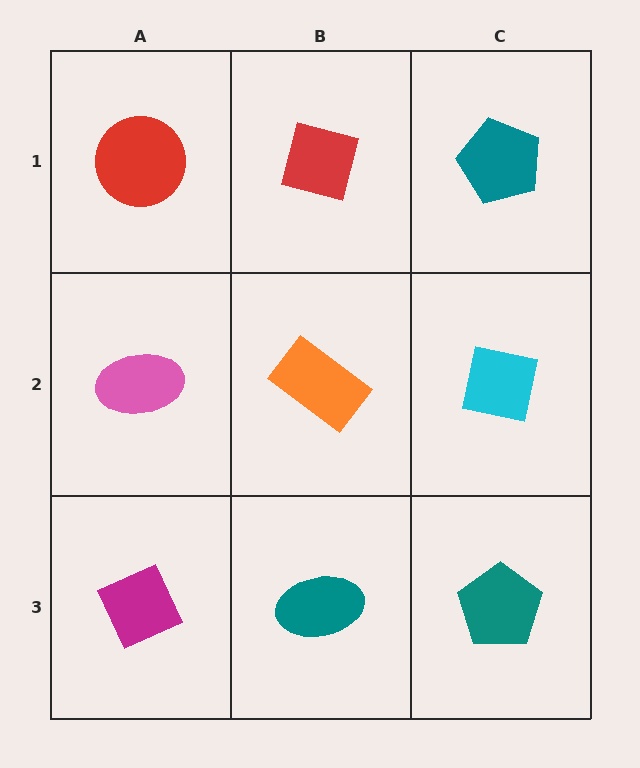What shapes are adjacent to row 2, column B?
A red square (row 1, column B), a teal ellipse (row 3, column B), a pink ellipse (row 2, column A), a cyan square (row 2, column C).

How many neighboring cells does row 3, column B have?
3.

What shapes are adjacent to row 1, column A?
A pink ellipse (row 2, column A), a red square (row 1, column B).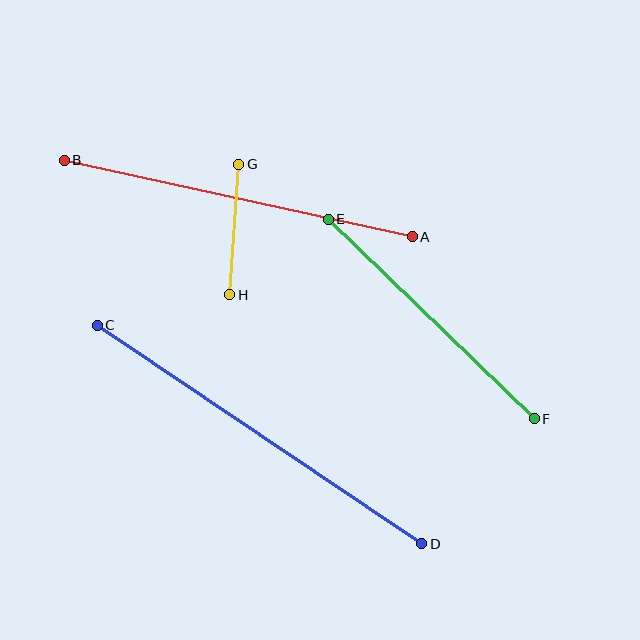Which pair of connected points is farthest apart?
Points C and D are farthest apart.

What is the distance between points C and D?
The distance is approximately 391 pixels.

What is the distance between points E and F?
The distance is approximately 287 pixels.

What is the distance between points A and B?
The distance is approximately 356 pixels.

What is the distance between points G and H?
The distance is approximately 131 pixels.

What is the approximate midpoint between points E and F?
The midpoint is at approximately (431, 319) pixels.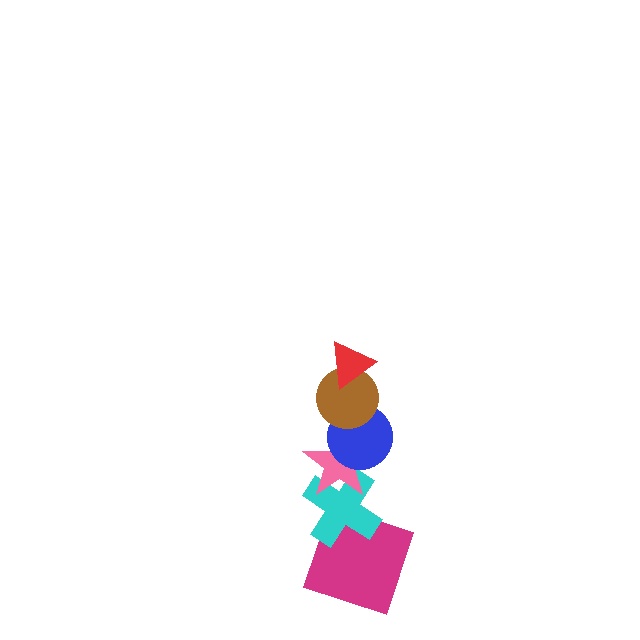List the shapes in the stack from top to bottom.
From top to bottom: the red triangle, the brown circle, the blue circle, the pink star, the cyan cross, the magenta square.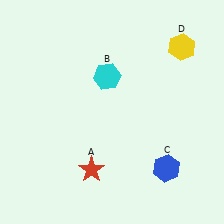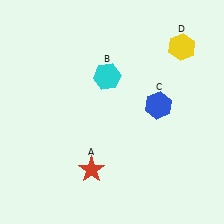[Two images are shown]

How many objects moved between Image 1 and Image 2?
1 object moved between the two images.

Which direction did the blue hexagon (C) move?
The blue hexagon (C) moved up.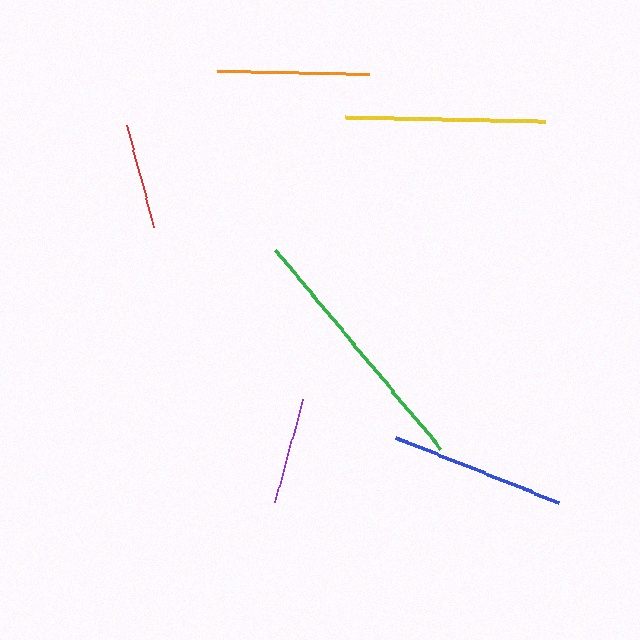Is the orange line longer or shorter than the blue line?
The blue line is longer than the orange line.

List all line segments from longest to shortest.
From longest to shortest: green, yellow, blue, orange, purple, red.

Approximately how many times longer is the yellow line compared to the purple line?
The yellow line is approximately 1.9 times the length of the purple line.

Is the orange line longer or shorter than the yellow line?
The yellow line is longer than the orange line.